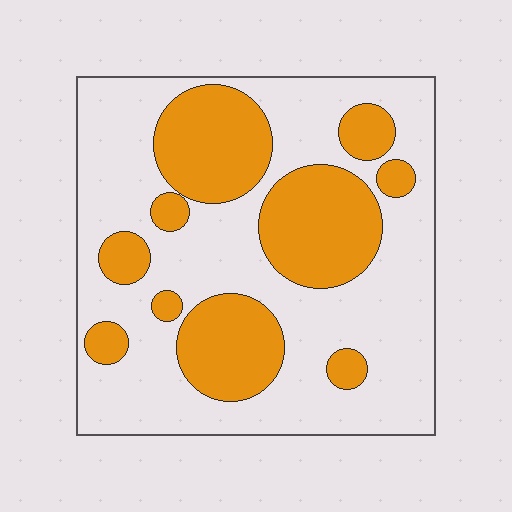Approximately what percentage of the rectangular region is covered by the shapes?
Approximately 35%.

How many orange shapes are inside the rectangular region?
10.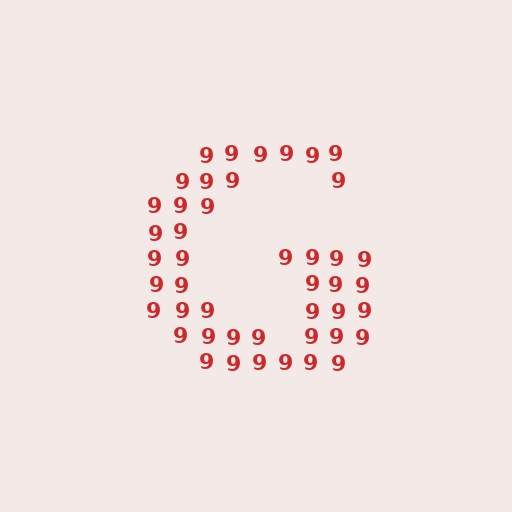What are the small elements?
The small elements are digit 9's.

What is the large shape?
The large shape is the letter G.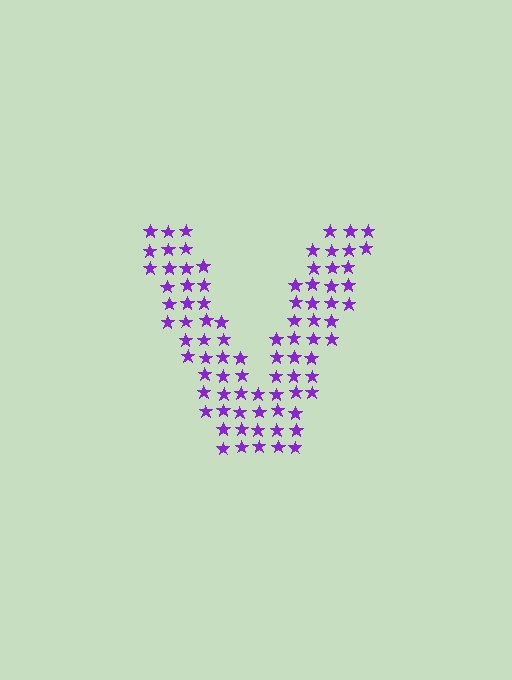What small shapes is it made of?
It is made of small stars.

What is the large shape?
The large shape is the letter V.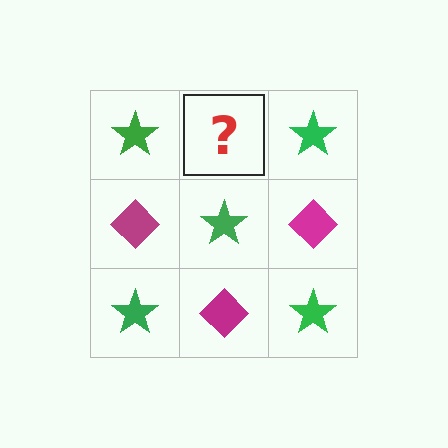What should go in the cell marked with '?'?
The missing cell should contain a magenta diamond.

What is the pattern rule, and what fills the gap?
The rule is that it alternates green star and magenta diamond in a checkerboard pattern. The gap should be filled with a magenta diamond.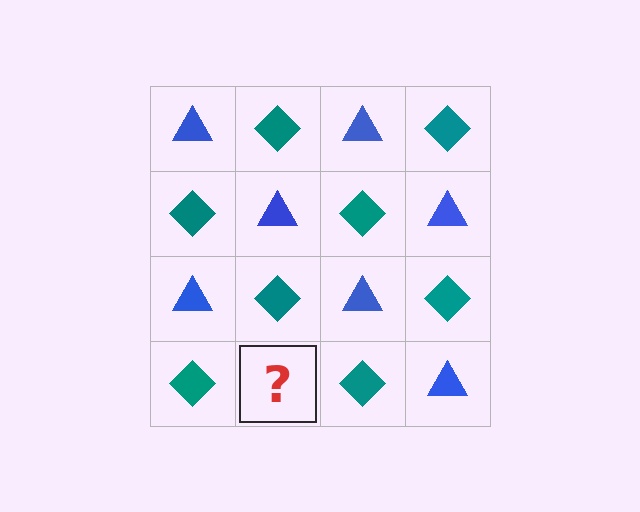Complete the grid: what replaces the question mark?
The question mark should be replaced with a blue triangle.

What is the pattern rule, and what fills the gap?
The rule is that it alternates blue triangle and teal diamond in a checkerboard pattern. The gap should be filled with a blue triangle.